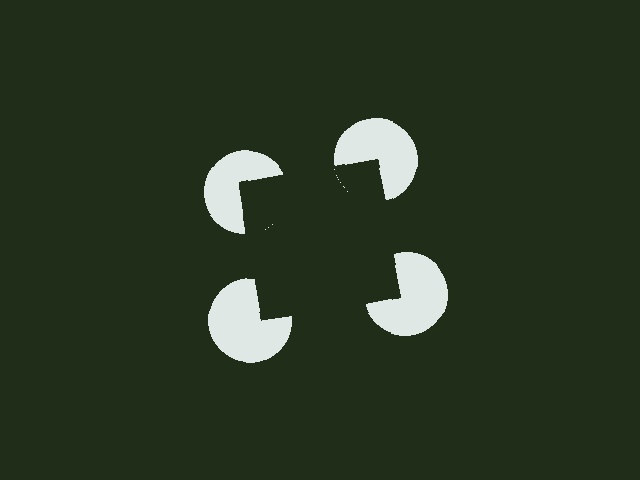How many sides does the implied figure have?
4 sides.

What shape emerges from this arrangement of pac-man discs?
An illusory square — its edges are inferred from the aligned wedge cuts in the pac-man discs, not physically drawn.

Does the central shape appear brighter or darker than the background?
It typically appears slightly darker than the background, even though no actual brightness change is drawn.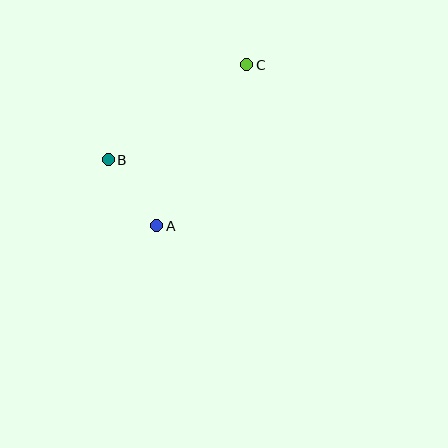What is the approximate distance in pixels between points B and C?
The distance between B and C is approximately 168 pixels.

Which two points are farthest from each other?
Points A and C are farthest from each other.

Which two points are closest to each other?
Points A and B are closest to each other.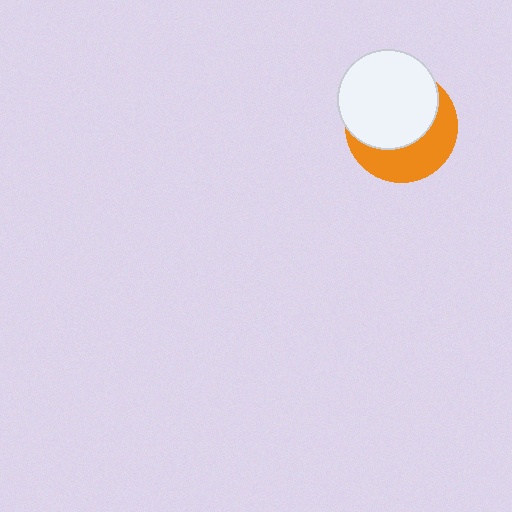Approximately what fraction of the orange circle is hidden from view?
Roughly 58% of the orange circle is hidden behind the white circle.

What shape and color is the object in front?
The object in front is a white circle.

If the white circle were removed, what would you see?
You would see the complete orange circle.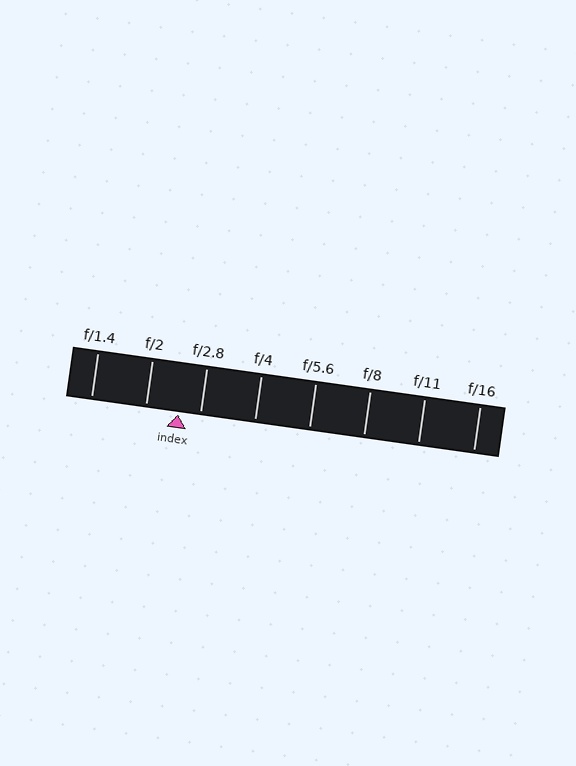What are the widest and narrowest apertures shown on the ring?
The widest aperture shown is f/1.4 and the narrowest is f/16.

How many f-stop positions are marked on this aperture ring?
There are 8 f-stop positions marked.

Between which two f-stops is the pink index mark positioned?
The index mark is between f/2 and f/2.8.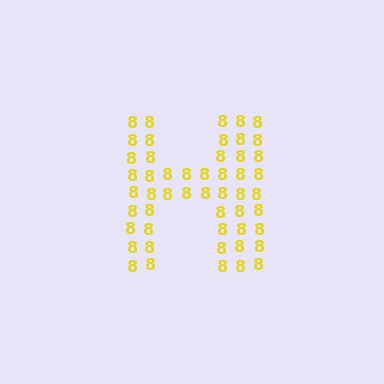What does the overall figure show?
The overall figure shows the letter H.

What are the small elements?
The small elements are digit 8's.